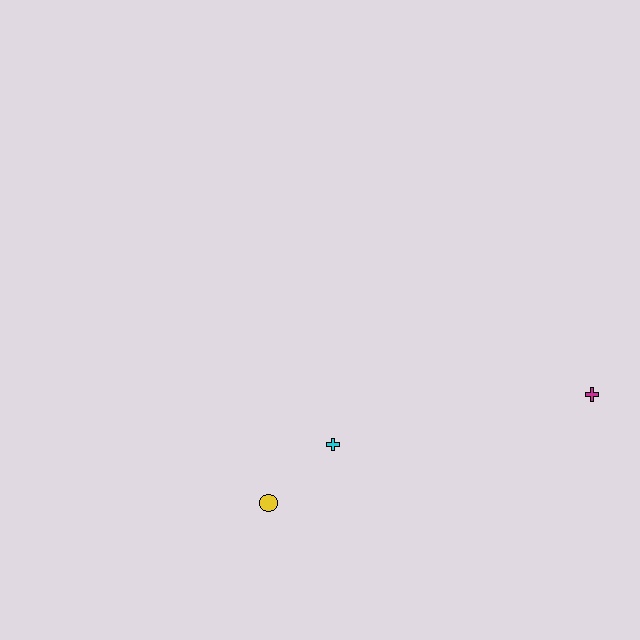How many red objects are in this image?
There are no red objects.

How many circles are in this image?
There is 1 circle.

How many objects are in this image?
There are 3 objects.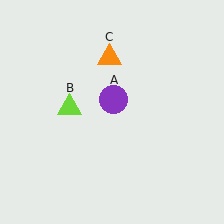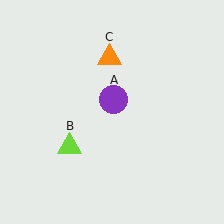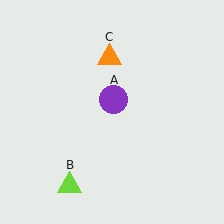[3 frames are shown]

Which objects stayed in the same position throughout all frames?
Purple circle (object A) and orange triangle (object C) remained stationary.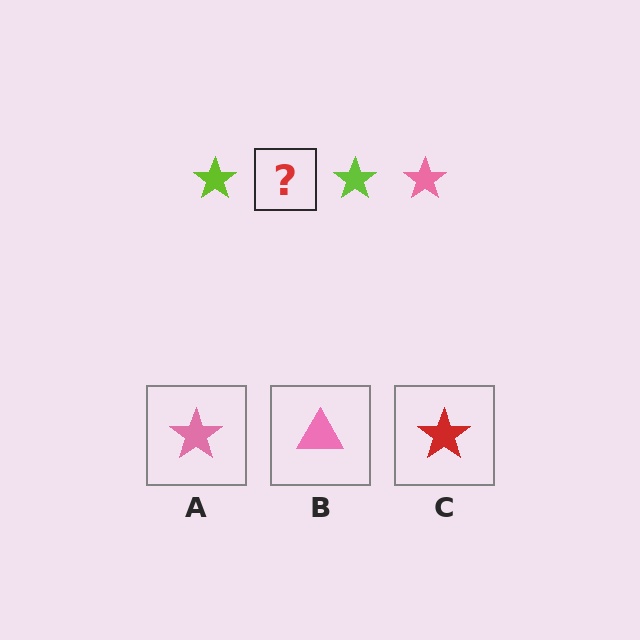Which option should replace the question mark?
Option A.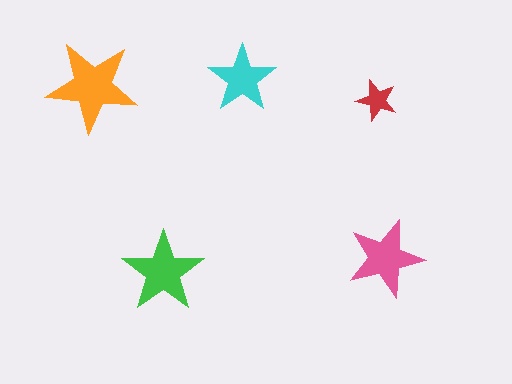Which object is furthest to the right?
The pink star is rightmost.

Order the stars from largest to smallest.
the orange one, the green one, the pink one, the cyan one, the red one.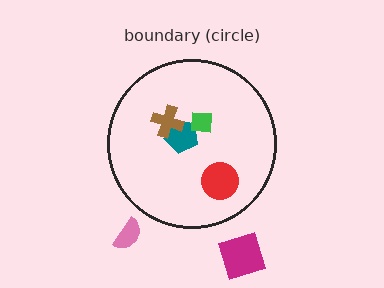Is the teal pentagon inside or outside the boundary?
Inside.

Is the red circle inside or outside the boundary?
Inside.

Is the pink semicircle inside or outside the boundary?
Outside.